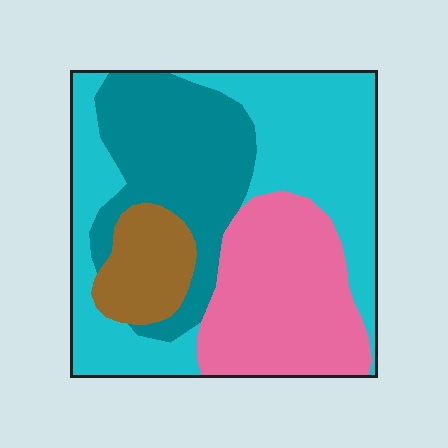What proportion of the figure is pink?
Pink takes up about one quarter (1/4) of the figure.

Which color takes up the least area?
Brown, at roughly 10%.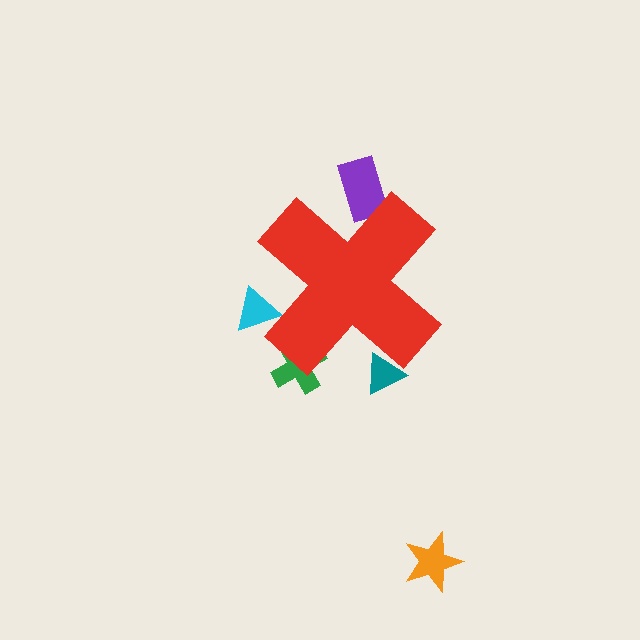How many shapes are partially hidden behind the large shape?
4 shapes are partially hidden.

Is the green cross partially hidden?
Yes, the green cross is partially hidden behind the red cross.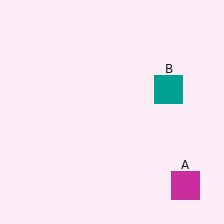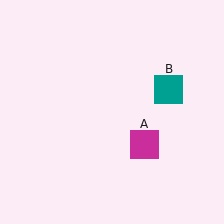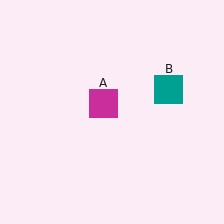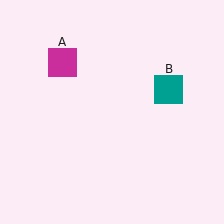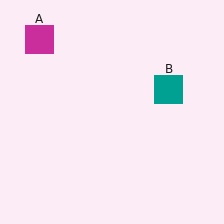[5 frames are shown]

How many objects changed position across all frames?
1 object changed position: magenta square (object A).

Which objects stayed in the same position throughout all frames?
Teal square (object B) remained stationary.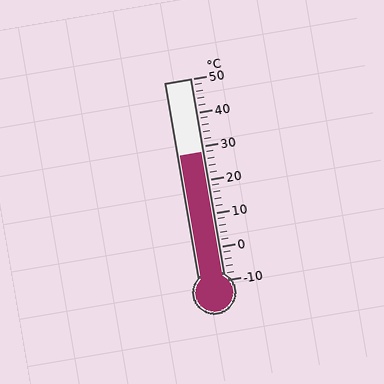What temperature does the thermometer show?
The thermometer shows approximately 28°C.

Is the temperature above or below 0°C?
The temperature is above 0°C.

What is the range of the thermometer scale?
The thermometer scale ranges from -10°C to 50°C.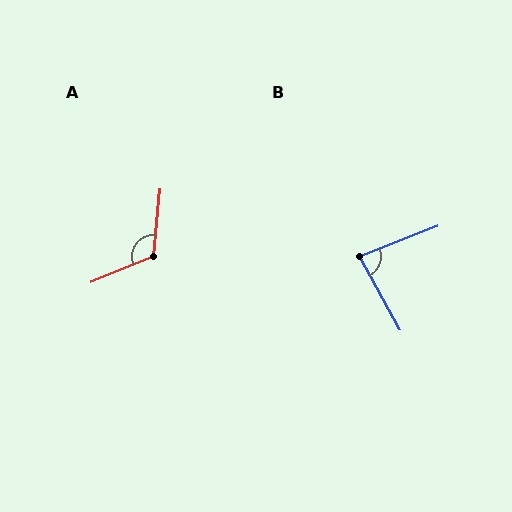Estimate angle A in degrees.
Approximately 117 degrees.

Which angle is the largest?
A, at approximately 117 degrees.